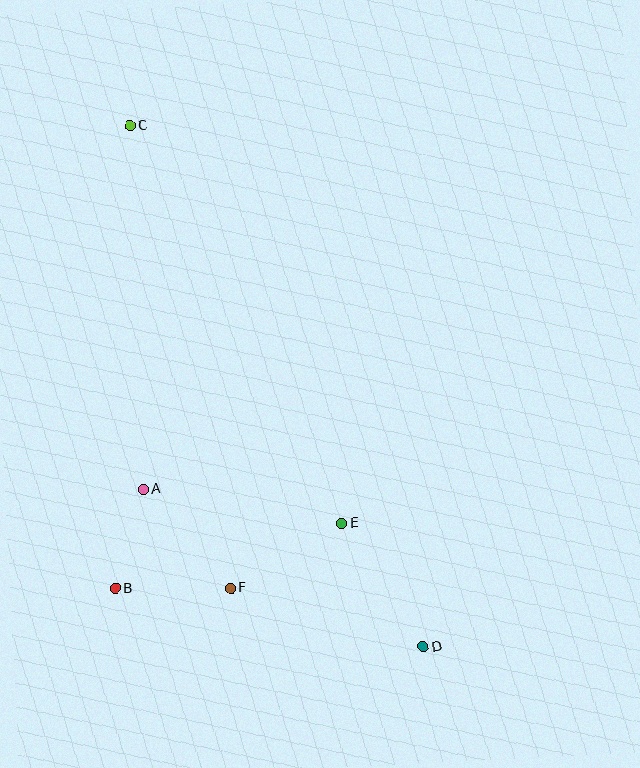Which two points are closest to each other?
Points A and B are closest to each other.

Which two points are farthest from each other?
Points C and D are farthest from each other.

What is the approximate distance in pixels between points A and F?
The distance between A and F is approximately 132 pixels.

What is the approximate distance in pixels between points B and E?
The distance between B and E is approximately 236 pixels.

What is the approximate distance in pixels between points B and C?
The distance between B and C is approximately 463 pixels.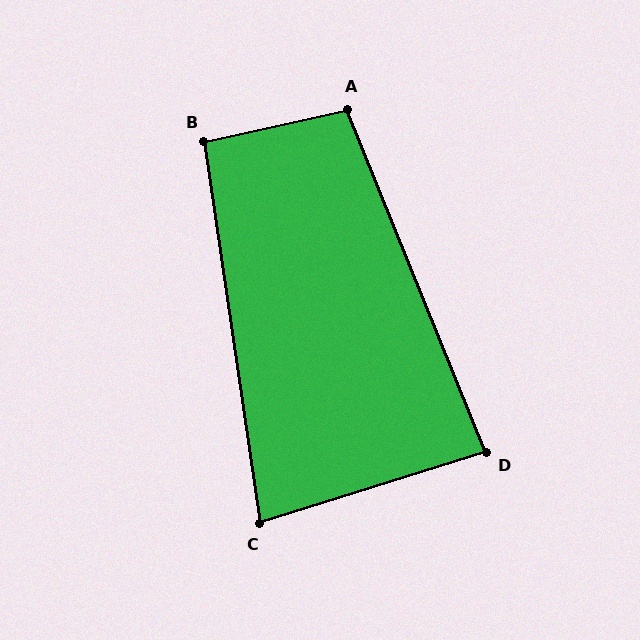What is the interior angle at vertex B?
Approximately 94 degrees (approximately right).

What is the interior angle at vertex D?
Approximately 86 degrees (approximately right).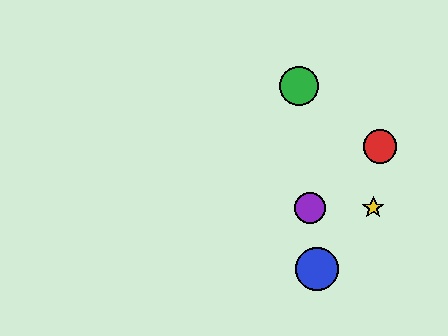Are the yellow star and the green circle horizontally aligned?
No, the yellow star is at y≈208 and the green circle is at y≈86.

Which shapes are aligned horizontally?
The yellow star, the purple circle are aligned horizontally.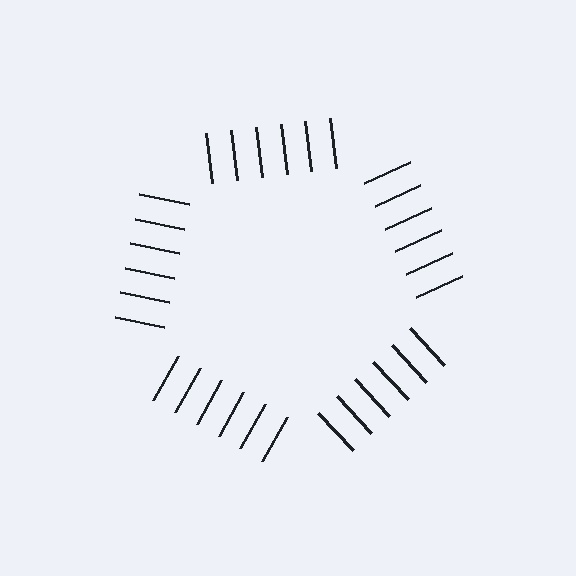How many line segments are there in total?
30 — 6 along each of the 5 edges.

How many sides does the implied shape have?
5 sides — the line-ends trace a pentagon.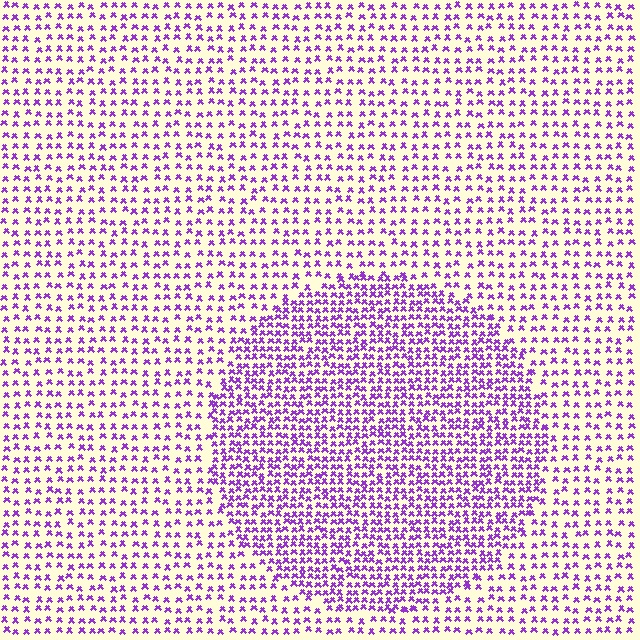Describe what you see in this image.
The image contains small purple elements arranged at two different densities. A circle-shaped region is visible where the elements are more densely packed than the surrounding area.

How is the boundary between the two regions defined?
The boundary is defined by a change in element density (approximately 1.9x ratio). All elements are the same color, size, and shape.